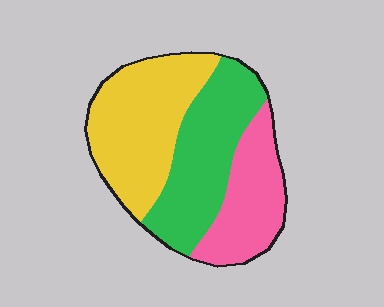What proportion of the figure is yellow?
Yellow takes up about two fifths (2/5) of the figure.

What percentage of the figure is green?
Green covers 35% of the figure.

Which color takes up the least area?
Pink, at roughly 25%.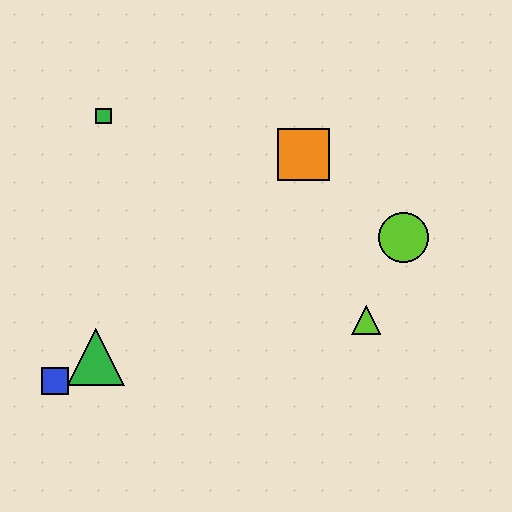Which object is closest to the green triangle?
The blue square is closest to the green triangle.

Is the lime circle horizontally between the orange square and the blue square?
No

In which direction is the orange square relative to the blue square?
The orange square is to the right of the blue square.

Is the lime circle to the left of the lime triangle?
No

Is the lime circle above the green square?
No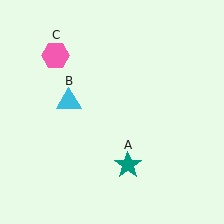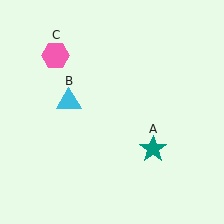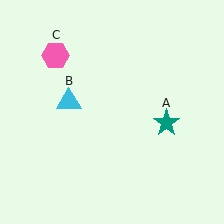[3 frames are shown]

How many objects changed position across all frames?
1 object changed position: teal star (object A).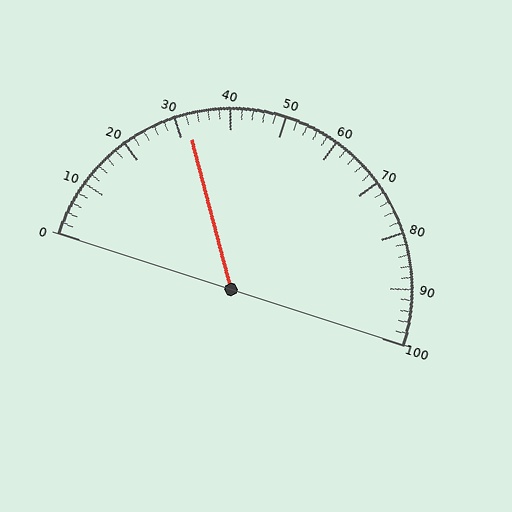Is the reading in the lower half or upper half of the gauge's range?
The reading is in the lower half of the range (0 to 100).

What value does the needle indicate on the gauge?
The needle indicates approximately 32.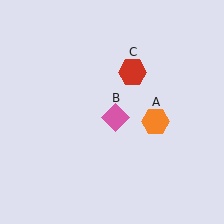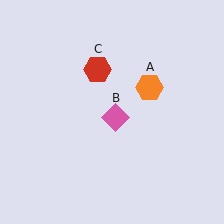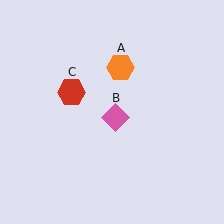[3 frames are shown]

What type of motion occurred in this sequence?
The orange hexagon (object A), red hexagon (object C) rotated counterclockwise around the center of the scene.